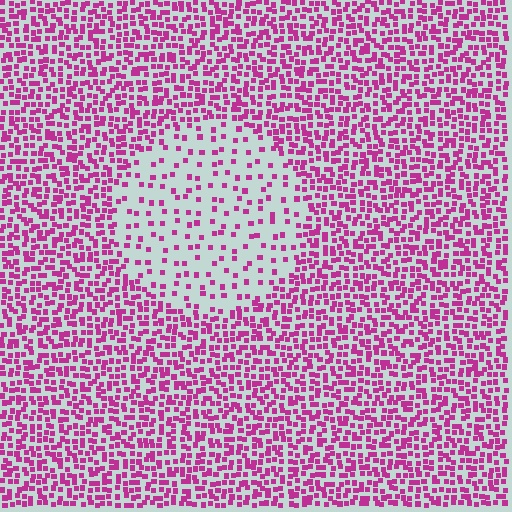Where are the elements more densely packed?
The elements are more densely packed outside the circle boundary.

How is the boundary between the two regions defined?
The boundary is defined by a change in element density (approximately 2.9x ratio). All elements are the same color, size, and shape.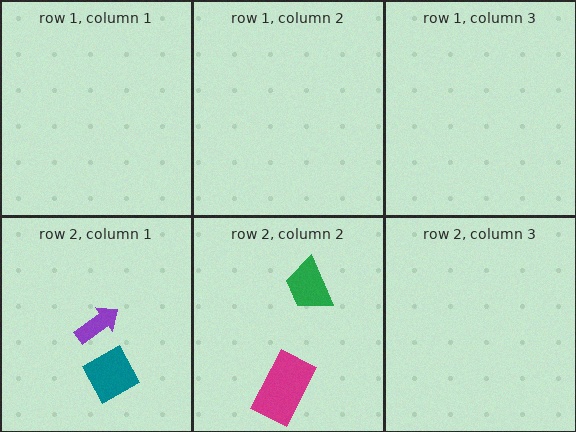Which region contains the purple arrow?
The row 2, column 1 region.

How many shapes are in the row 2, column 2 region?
2.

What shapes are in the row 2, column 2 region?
The magenta rectangle, the green trapezoid.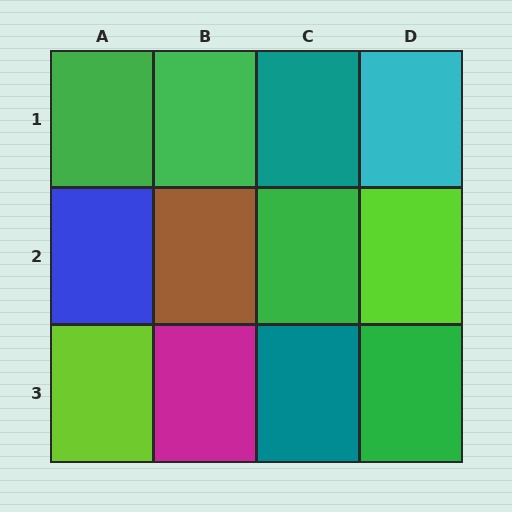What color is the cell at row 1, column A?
Green.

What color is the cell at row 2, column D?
Lime.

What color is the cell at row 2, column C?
Green.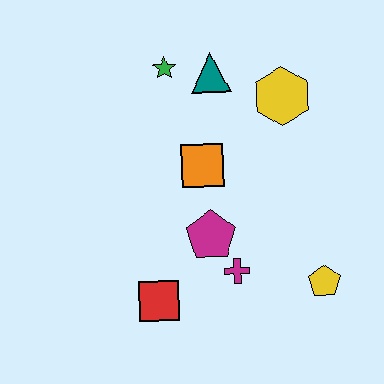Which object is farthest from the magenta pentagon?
The green star is farthest from the magenta pentagon.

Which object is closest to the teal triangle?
The green star is closest to the teal triangle.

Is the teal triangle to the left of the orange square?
No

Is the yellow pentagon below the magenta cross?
Yes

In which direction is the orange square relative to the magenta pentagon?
The orange square is above the magenta pentagon.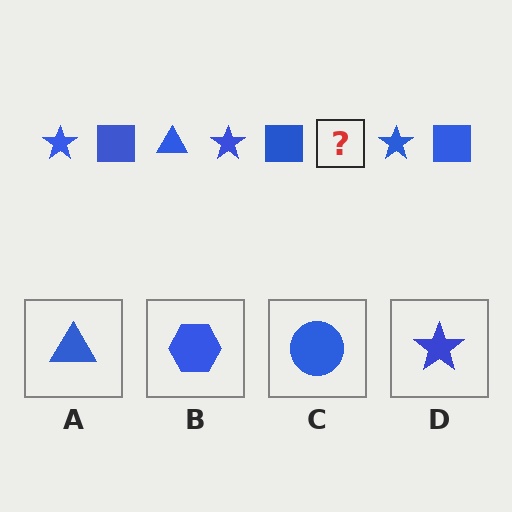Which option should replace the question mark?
Option A.